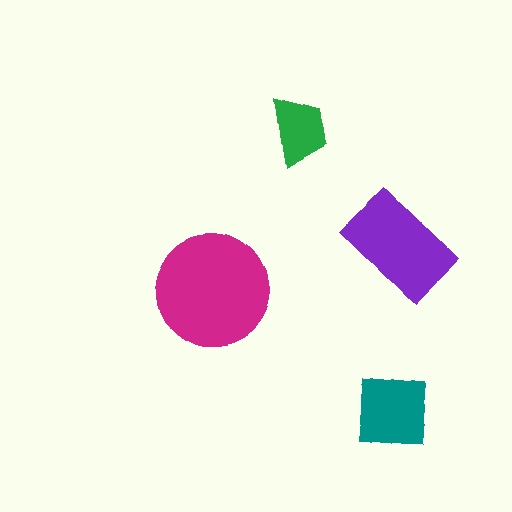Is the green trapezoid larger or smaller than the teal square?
Smaller.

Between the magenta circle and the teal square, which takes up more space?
The magenta circle.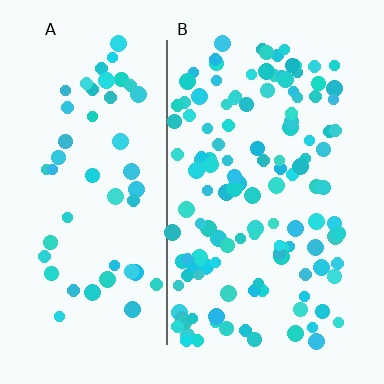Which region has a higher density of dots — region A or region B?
B (the right).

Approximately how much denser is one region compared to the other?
Approximately 2.6× — region B over region A.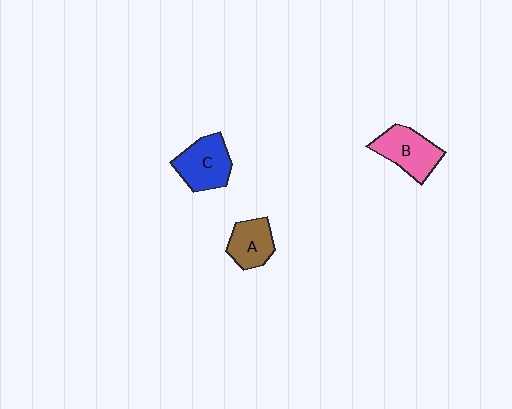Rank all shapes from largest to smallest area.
From largest to smallest: C (blue), B (pink), A (brown).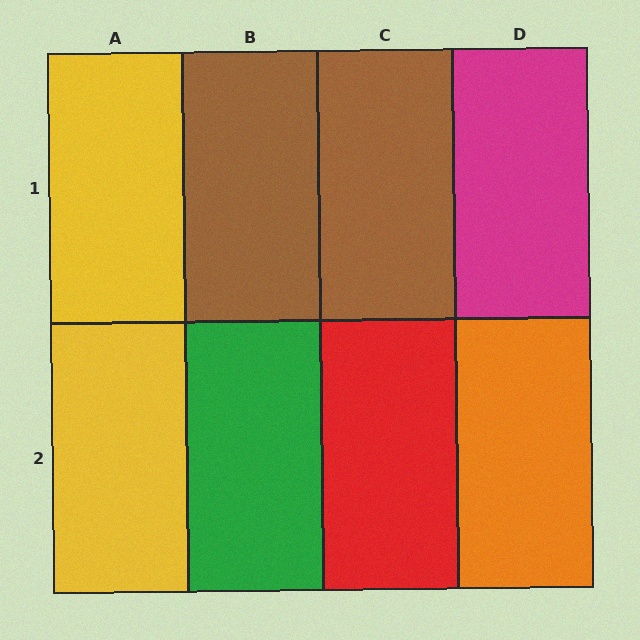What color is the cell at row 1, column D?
Magenta.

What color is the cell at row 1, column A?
Yellow.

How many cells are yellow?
2 cells are yellow.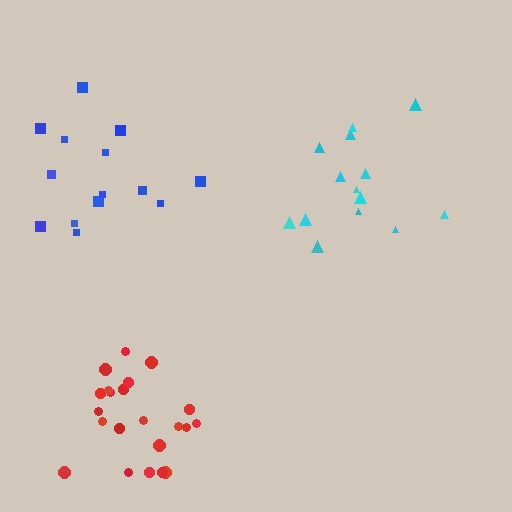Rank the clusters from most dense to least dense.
red, cyan, blue.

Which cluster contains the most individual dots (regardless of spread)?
Red (22).